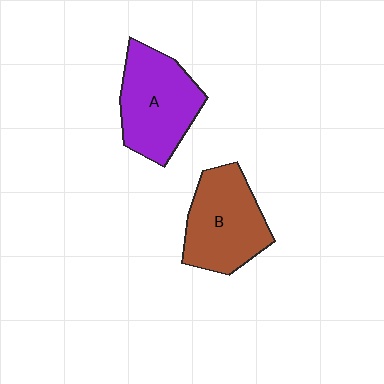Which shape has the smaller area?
Shape B (brown).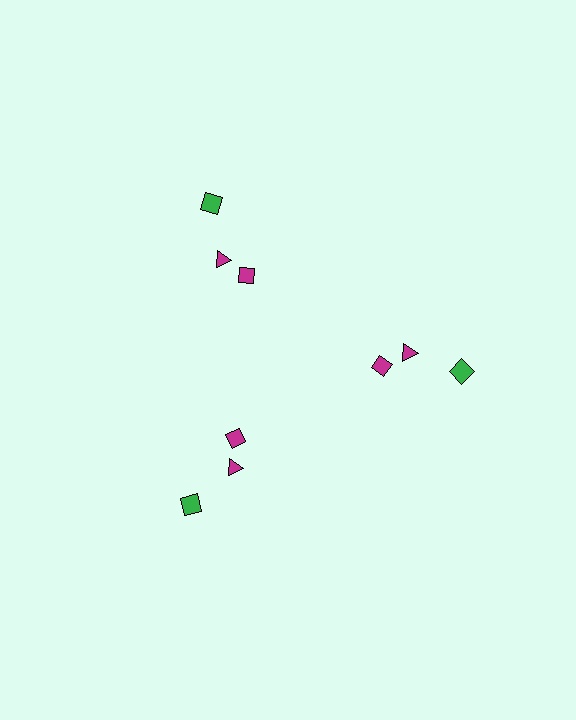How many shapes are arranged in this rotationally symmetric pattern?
There are 9 shapes, arranged in 3 groups of 3.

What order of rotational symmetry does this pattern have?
This pattern has 3-fold rotational symmetry.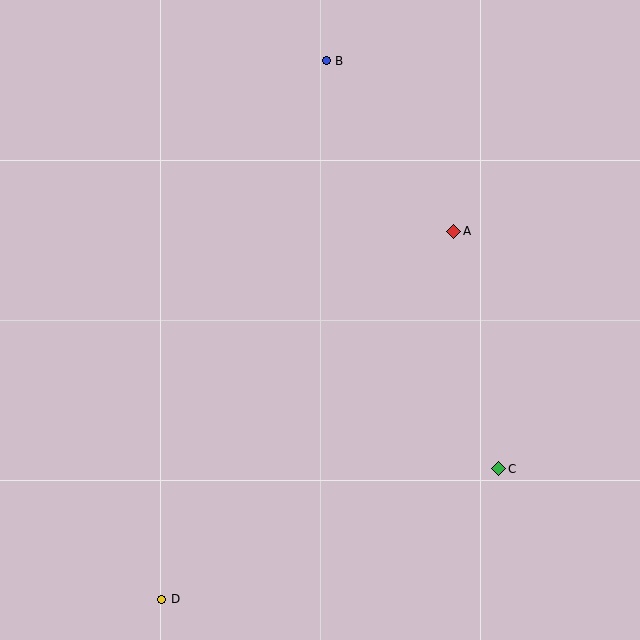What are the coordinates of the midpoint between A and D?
The midpoint between A and D is at (308, 415).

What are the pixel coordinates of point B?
Point B is at (326, 61).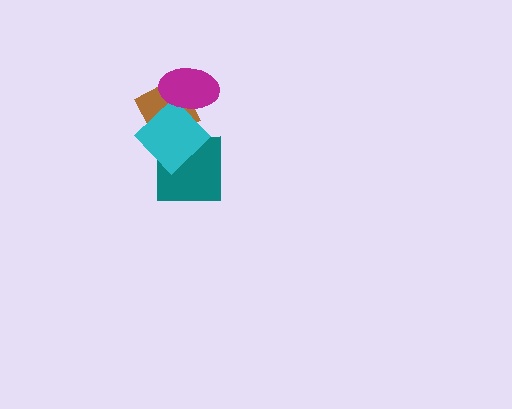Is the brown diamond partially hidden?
Yes, it is partially covered by another shape.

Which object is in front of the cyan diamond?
The magenta ellipse is in front of the cyan diamond.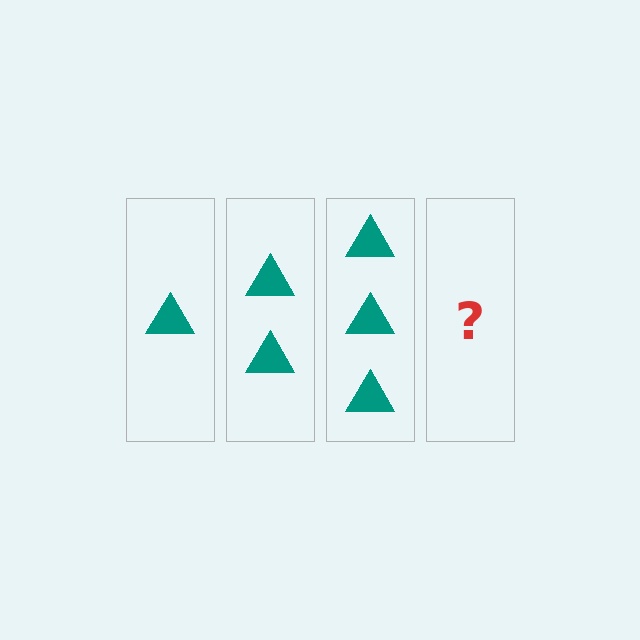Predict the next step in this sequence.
The next step is 4 triangles.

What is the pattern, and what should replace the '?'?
The pattern is that each step adds one more triangle. The '?' should be 4 triangles.